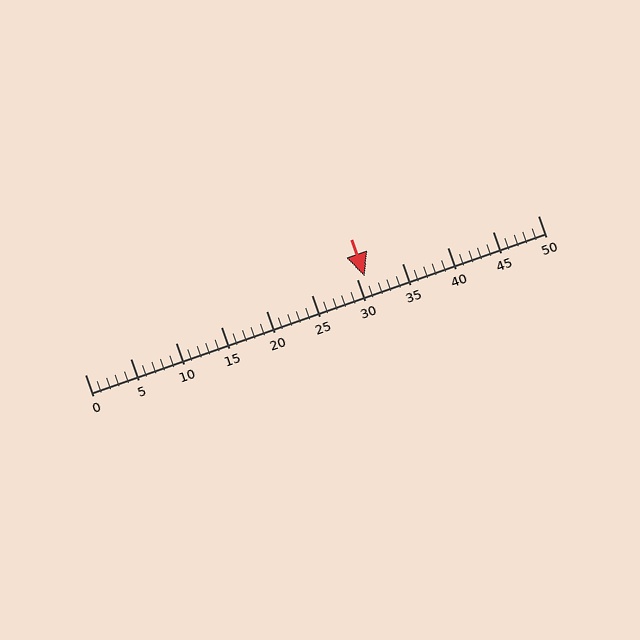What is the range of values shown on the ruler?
The ruler shows values from 0 to 50.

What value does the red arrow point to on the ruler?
The red arrow points to approximately 31.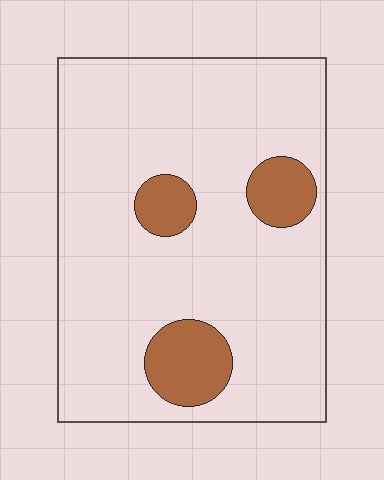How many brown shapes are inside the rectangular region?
3.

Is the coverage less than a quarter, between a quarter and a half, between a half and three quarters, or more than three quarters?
Less than a quarter.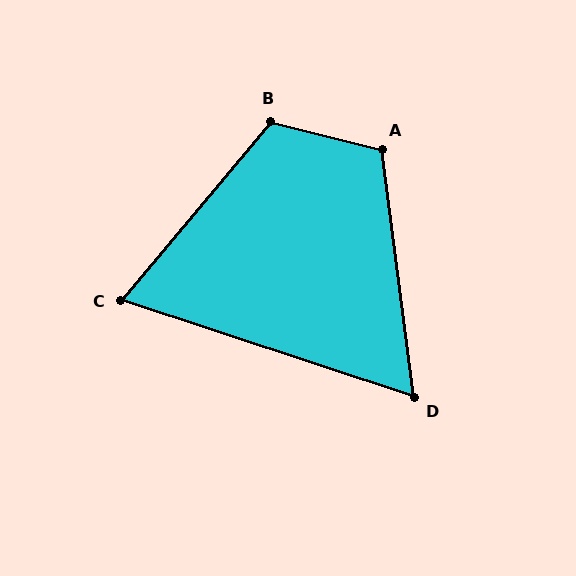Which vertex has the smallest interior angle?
D, at approximately 64 degrees.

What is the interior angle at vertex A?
Approximately 112 degrees (obtuse).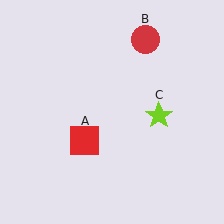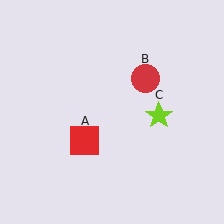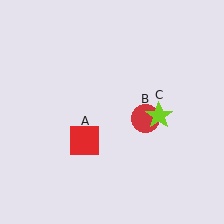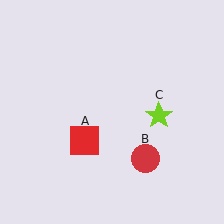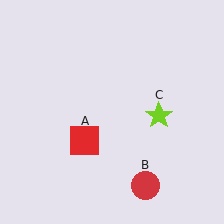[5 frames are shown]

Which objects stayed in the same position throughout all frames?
Red square (object A) and lime star (object C) remained stationary.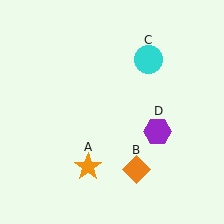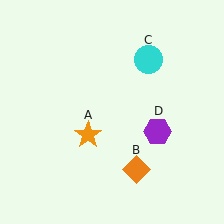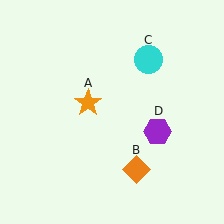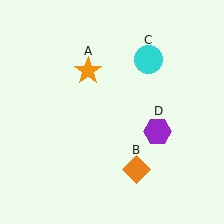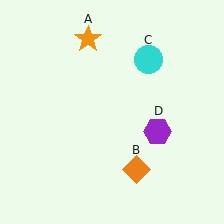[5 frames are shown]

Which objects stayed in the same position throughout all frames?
Orange diamond (object B) and cyan circle (object C) and purple hexagon (object D) remained stationary.